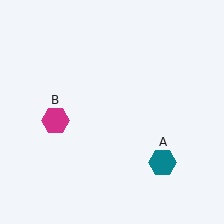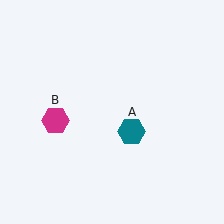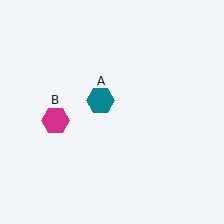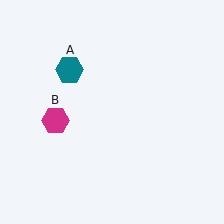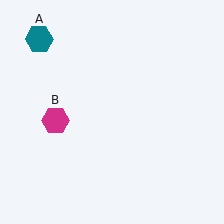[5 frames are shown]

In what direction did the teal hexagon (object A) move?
The teal hexagon (object A) moved up and to the left.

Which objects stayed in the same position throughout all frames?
Magenta hexagon (object B) remained stationary.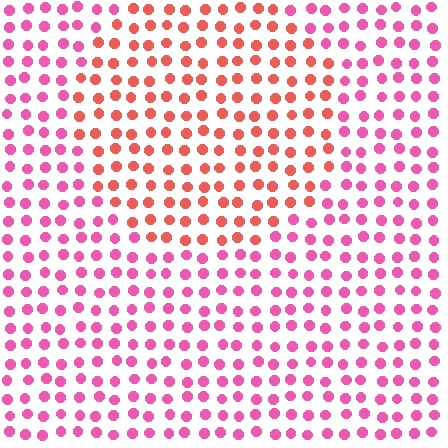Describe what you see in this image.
The image is filled with small pink elements in a uniform arrangement. A circle-shaped region is visible where the elements are tinted to a slightly different hue, forming a subtle color boundary.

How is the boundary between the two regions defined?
The boundary is defined purely by a slight shift in hue (about 38 degrees). Spacing, size, and orientation are identical on both sides.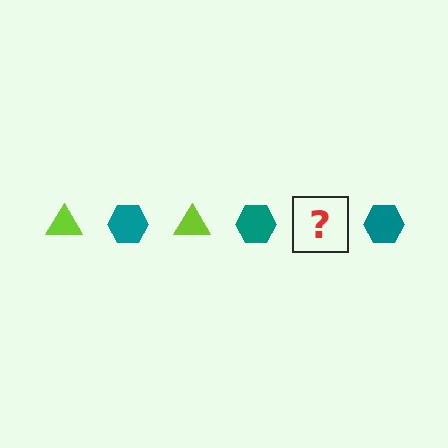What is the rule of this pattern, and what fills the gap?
The rule is that the pattern alternates between lime triangle and teal hexagon. The gap should be filled with a lime triangle.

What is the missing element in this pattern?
The missing element is a lime triangle.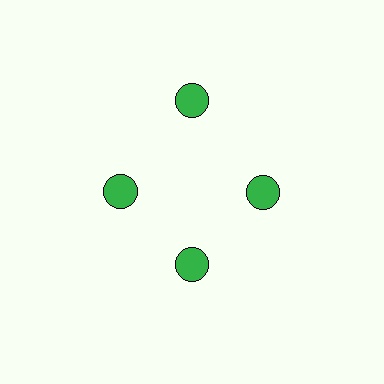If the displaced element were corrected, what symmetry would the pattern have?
It would have 4-fold rotational symmetry — the pattern would map onto itself every 90 degrees.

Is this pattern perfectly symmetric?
No. The 4 green circles are arranged in a ring, but one element near the 12 o'clock position is pushed outward from the center, breaking the 4-fold rotational symmetry.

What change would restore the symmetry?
The symmetry would be restored by moving it inward, back onto the ring so that all 4 circles sit at equal angles and equal distance from the center.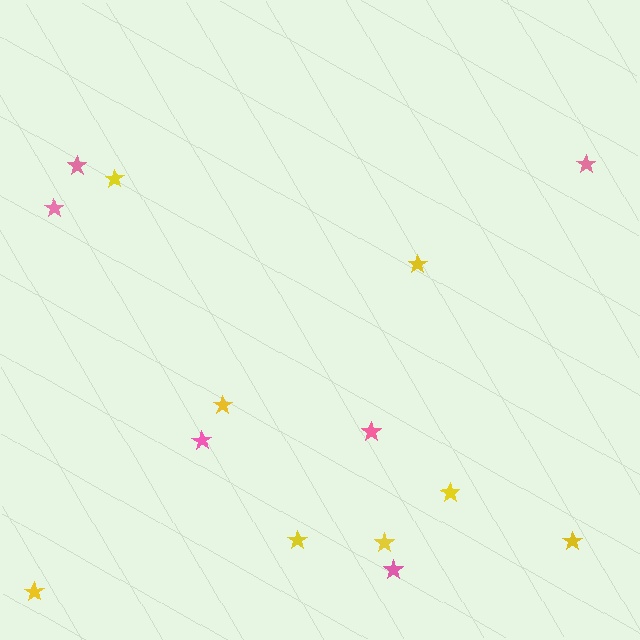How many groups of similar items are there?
There are 2 groups: one group of pink stars (6) and one group of yellow stars (8).